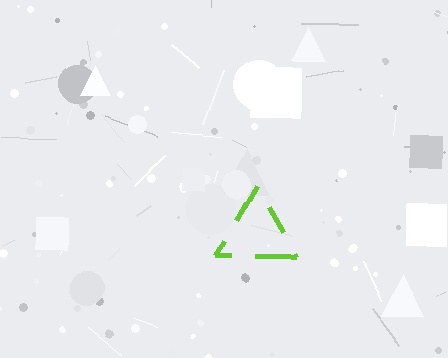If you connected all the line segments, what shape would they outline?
They would outline a triangle.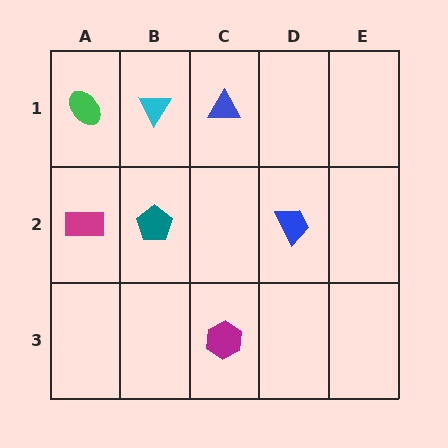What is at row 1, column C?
A blue triangle.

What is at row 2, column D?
A blue trapezoid.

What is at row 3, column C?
A magenta hexagon.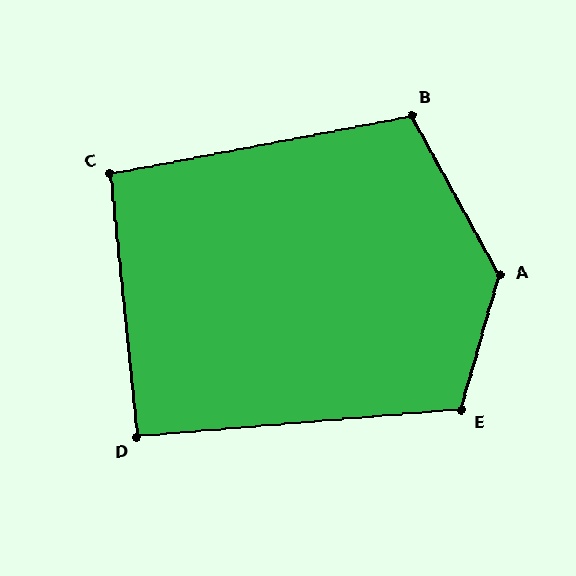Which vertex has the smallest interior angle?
D, at approximately 91 degrees.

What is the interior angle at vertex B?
Approximately 108 degrees (obtuse).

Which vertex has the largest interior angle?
A, at approximately 135 degrees.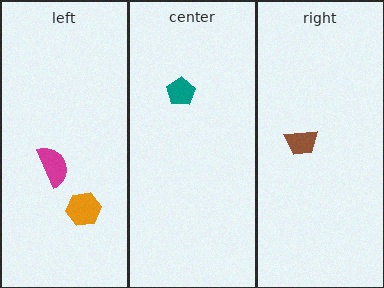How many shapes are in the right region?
1.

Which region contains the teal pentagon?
The center region.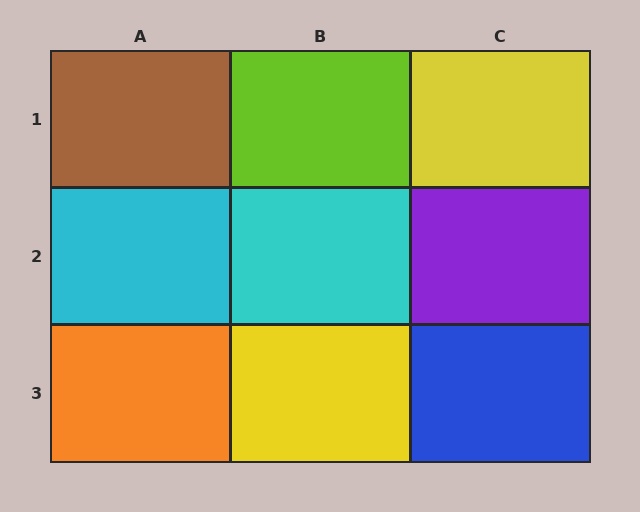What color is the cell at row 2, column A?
Cyan.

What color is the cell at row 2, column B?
Cyan.